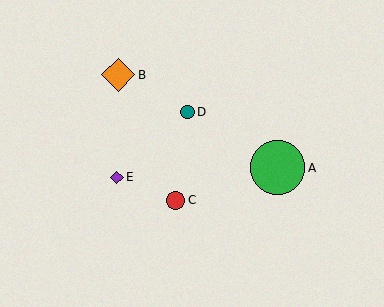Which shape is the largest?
The green circle (labeled A) is the largest.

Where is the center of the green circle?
The center of the green circle is at (278, 168).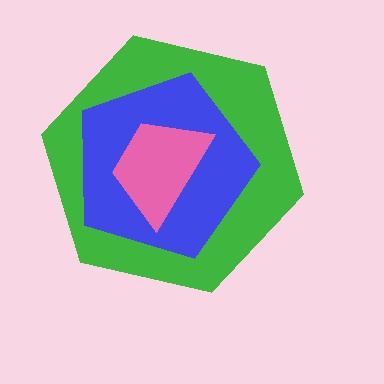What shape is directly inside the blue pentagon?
The pink trapezoid.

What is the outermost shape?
The green hexagon.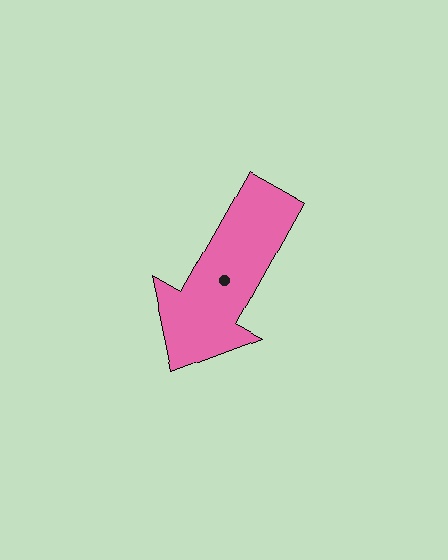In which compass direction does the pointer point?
Southwest.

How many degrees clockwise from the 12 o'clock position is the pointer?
Approximately 209 degrees.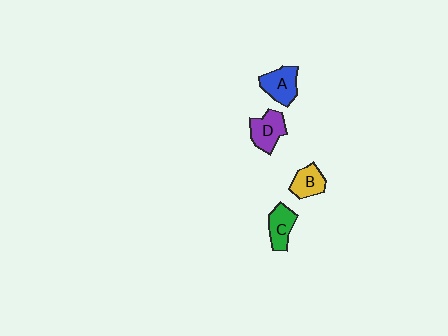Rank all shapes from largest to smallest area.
From largest to smallest: A (blue), D (purple), C (green), B (yellow).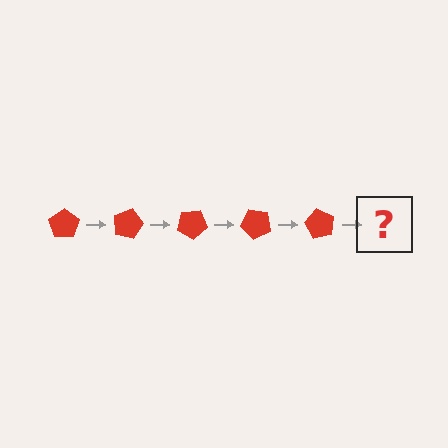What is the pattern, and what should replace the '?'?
The pattern is that the pentagon rotates 15 degrees each step. The '?' should be a red pentagon rotated 75 degrees.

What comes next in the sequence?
The next element should be a red pentagon rotated 75 degrees.